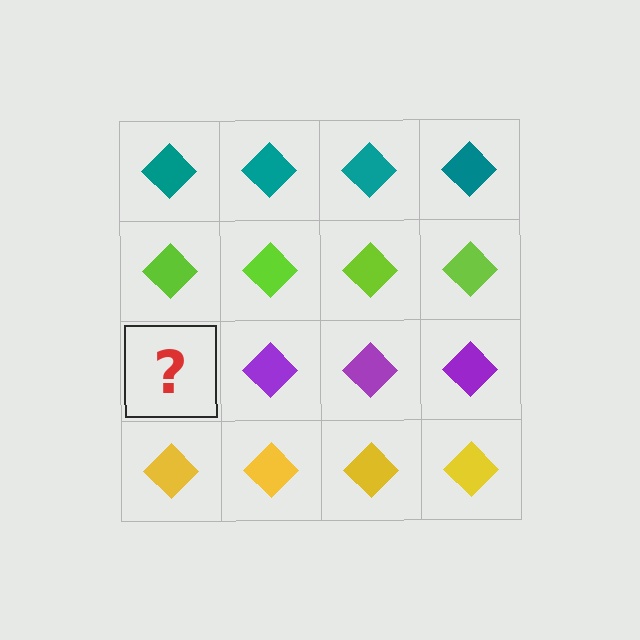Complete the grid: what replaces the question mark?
The question mark should be replaced with a purple diamond.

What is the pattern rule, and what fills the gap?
The rule is that each row has a consistent color. The gap should be filled with a purple diamond.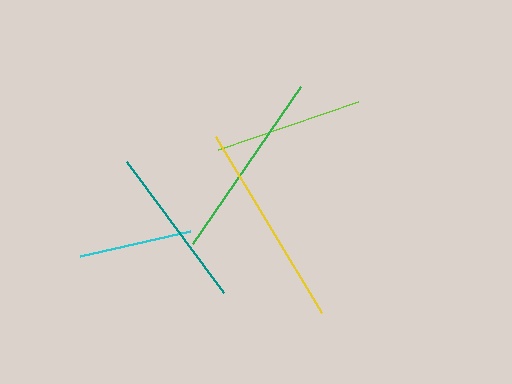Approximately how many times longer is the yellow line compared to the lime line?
The yellow line is approximately 1.4 times the length of the lime line.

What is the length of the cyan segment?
The cyan segment is approximately 112 pixels long.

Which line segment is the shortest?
The cyan line is the shortest at approximately 112 pixels.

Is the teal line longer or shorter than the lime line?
The teal line is longer than the lime line.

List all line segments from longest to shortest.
From longest to shortest: yellow, green, teal, lime, cyan.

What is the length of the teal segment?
The teal segment is approximately 164 pixels long.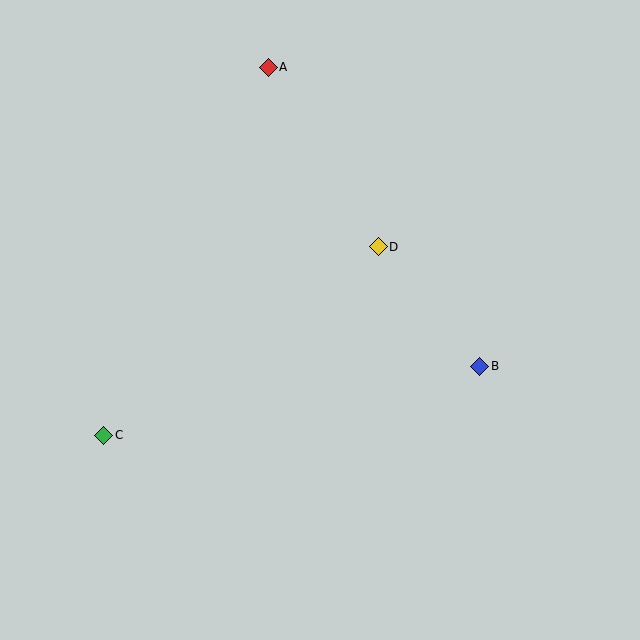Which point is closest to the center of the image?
Point D at (378, 247) is closest to the center.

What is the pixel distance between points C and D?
The distance between C and D is 333 pixels.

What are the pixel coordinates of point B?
Point B is at (480, 366).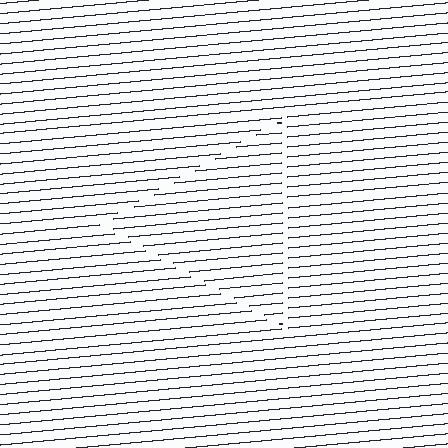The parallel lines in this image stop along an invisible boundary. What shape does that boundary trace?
An illusory triangle. The interior of the shape contains the same grating, shifted by half a period — the contour is defined by the phase discontinuity where line-ends from the inner and outer gratings abut.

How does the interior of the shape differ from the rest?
The interior of the shape contains the same grating, shifted by half a period — the contour is defined by the phase discontinuity where line-ends from the inner and outer gratings abut.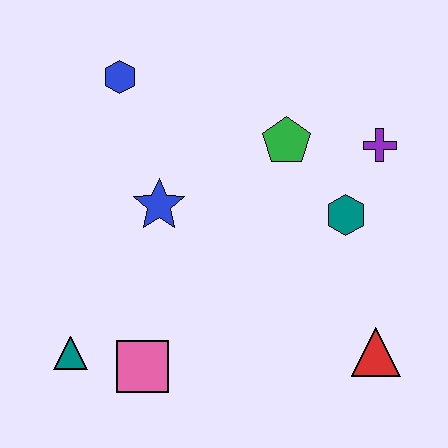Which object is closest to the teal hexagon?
The purple cross is closest to the teal hexagon.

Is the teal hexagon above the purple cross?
No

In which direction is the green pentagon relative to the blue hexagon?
The green pentagon is to the right of the blue hexagon.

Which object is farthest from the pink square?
The purple cross is farthest from the pink square.